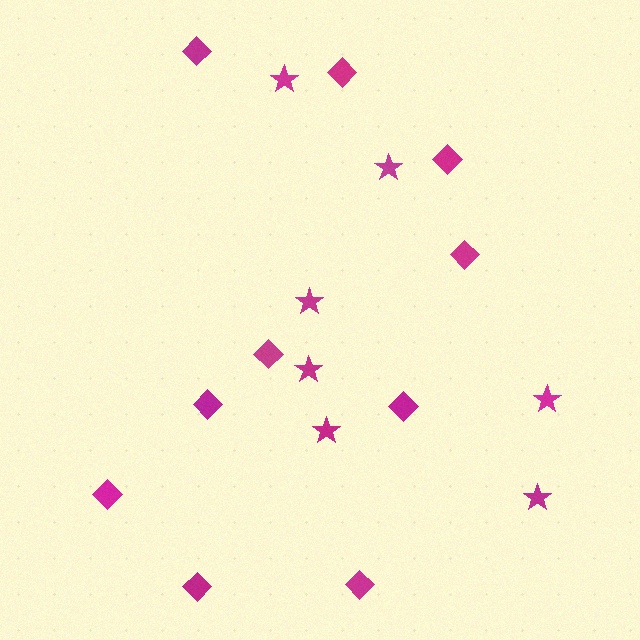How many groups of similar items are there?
There are 2 groups: one group of diamonds (10) and one group of stars (7).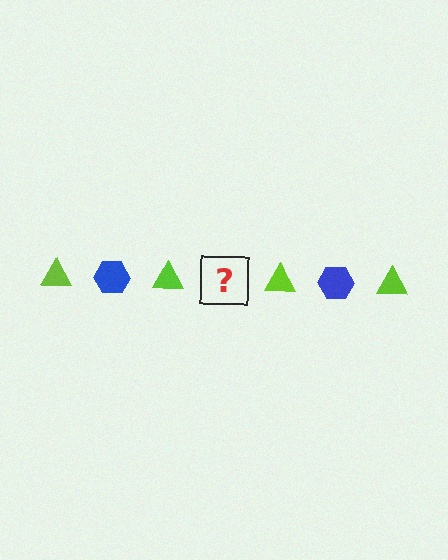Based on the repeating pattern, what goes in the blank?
The blank should be a blue hexagon.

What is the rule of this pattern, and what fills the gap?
The rule is that the pattern alternates between lime triangle and blue hexagon. The gap should be filled with a blue hexagon.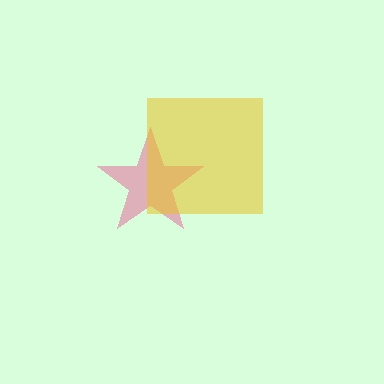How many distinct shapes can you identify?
There are 2 distinct shapes: a pink star, a yellow square.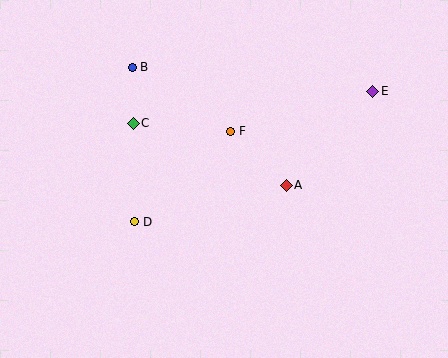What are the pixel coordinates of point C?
Point C is at (133, 123).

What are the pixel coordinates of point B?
Point B is at (132, 67).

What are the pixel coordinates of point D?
Point D is at (135, 222).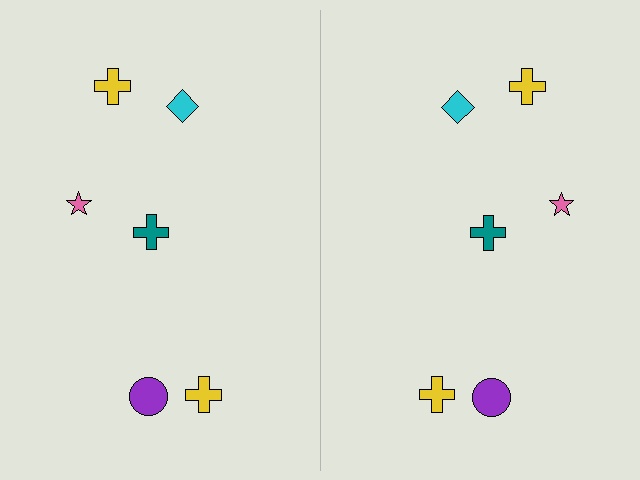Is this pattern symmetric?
Yes, this pattern has bilateral (reflection) symmetry.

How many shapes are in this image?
There are 12 shapes in this image.